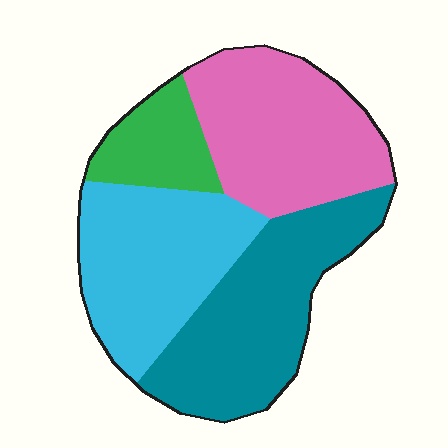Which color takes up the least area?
Green, at roughly 10%.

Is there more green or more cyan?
Cyan.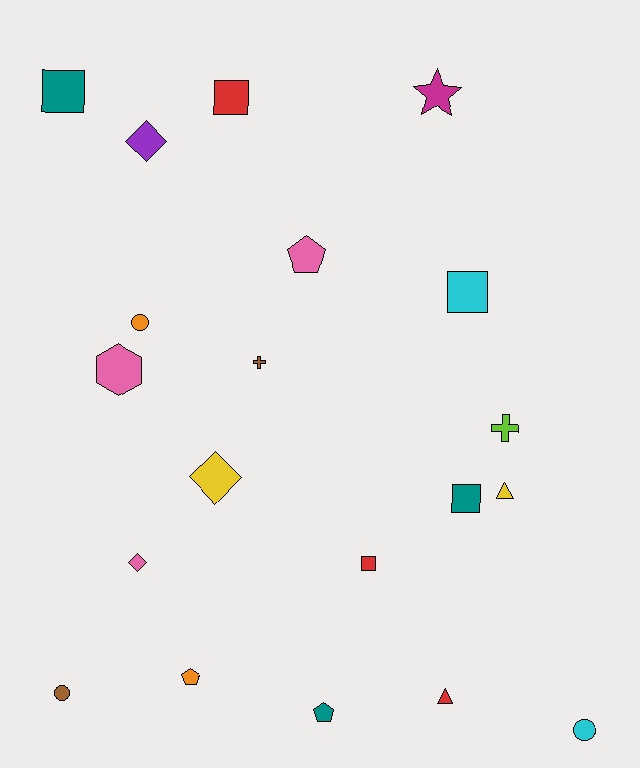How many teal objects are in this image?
There are 3 teal objects.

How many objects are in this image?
There are 20 objects.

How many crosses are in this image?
There are 2 crosses.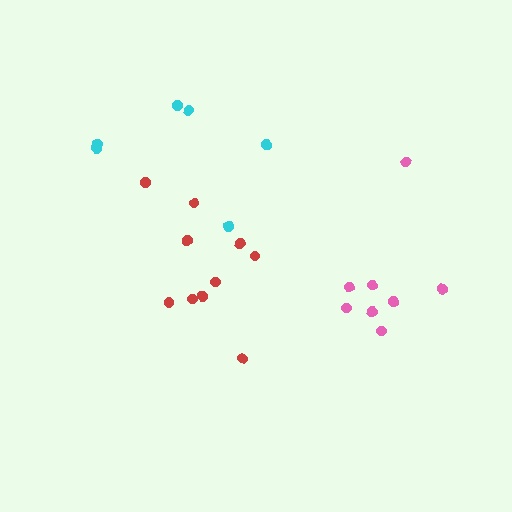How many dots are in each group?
Group 1: 10 dots, Group 2: 6 dots, Group 3: 8 dots (24 total).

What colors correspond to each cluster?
The clusters are colored: red, cyan, pink.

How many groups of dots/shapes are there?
There are 3 groups.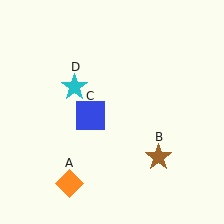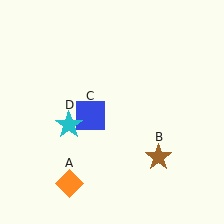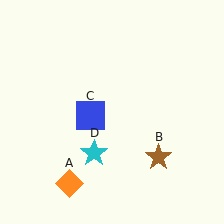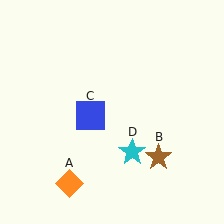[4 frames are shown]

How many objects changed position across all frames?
1 object changed position: cyan star (object D).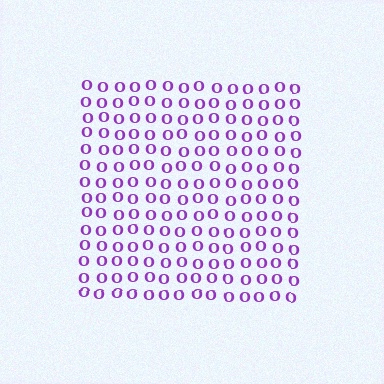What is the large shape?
The large shape is a square.